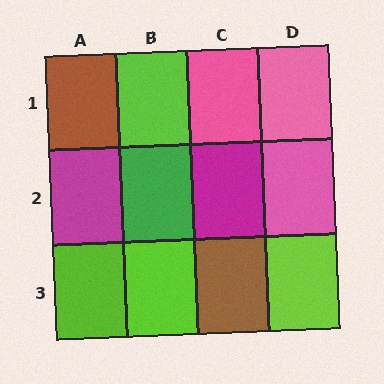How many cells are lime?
4 cells are lime.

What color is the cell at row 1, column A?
Brown.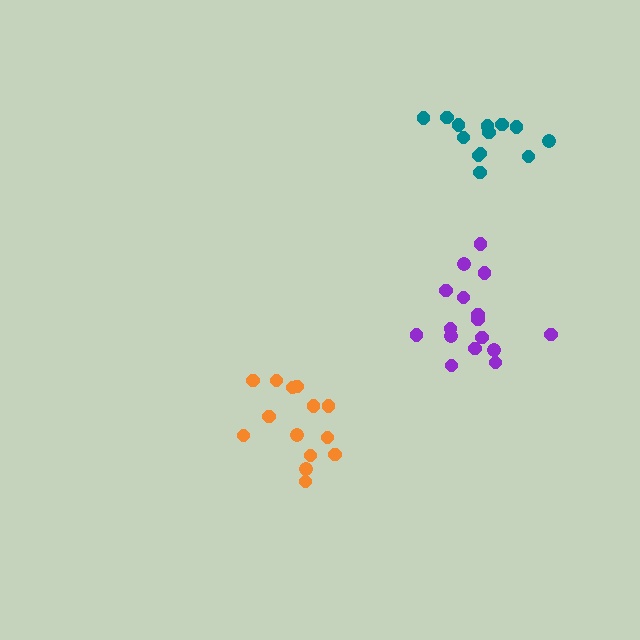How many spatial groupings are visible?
There are 3 spatial groupings.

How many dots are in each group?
Group 1: 16 dots, Group 2: 13 dots, Group 3: 14 dots (43 total).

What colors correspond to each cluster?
The clusters are colored: purple, teal, orange.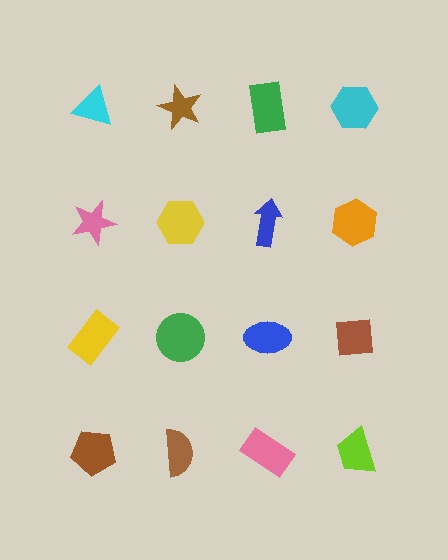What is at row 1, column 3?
A green rectangle.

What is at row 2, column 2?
A yellow hexagon.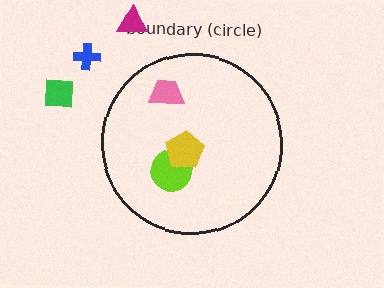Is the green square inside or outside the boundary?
Outside.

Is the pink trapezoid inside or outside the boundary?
Inside.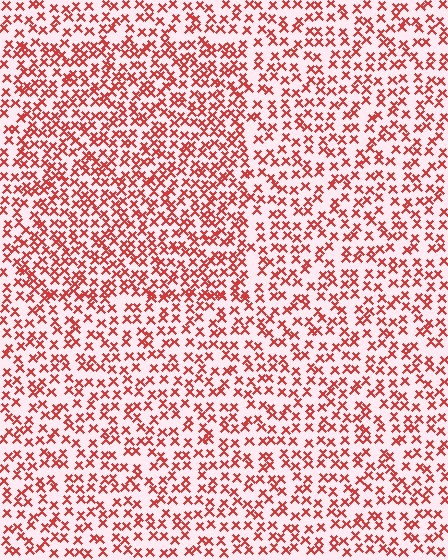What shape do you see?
I see a rectangle.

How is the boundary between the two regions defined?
The boundary is defined by a change in element density (approximately 1.5x ratio). All elements are the same color, size, and shape.